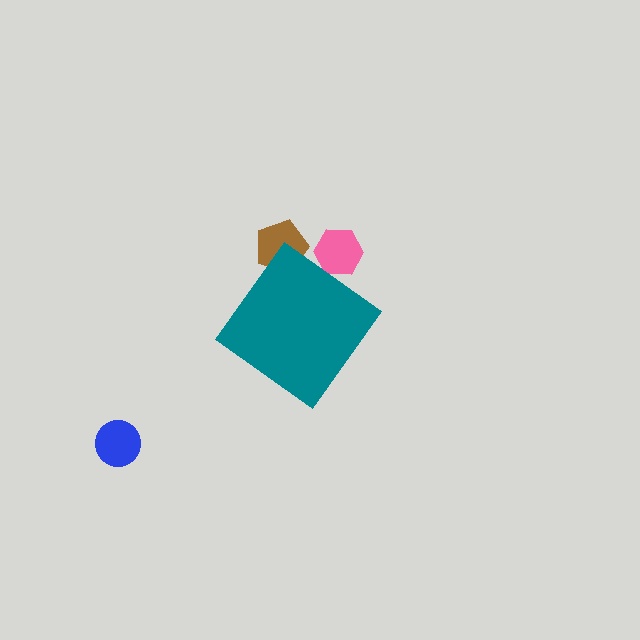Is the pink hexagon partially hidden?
Yes, the pink hexagon is partially hidden behind the teal diamond.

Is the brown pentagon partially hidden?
Yes, the brown pentagon is partially hidden behind the teal diamond.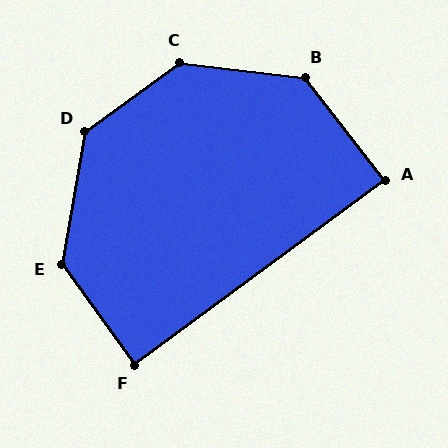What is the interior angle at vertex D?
Approximately 136 degrees (obtuse).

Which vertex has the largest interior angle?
C, at approximately 137 degrees.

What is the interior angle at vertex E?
Approximately 134 degrees (obtuse).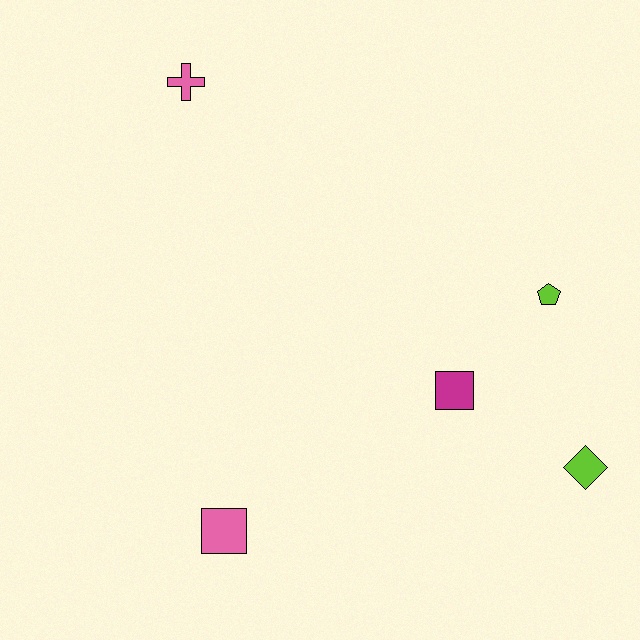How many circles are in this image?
There are no circles.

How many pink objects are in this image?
There are 2 pink objects.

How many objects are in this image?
There are 5 objects.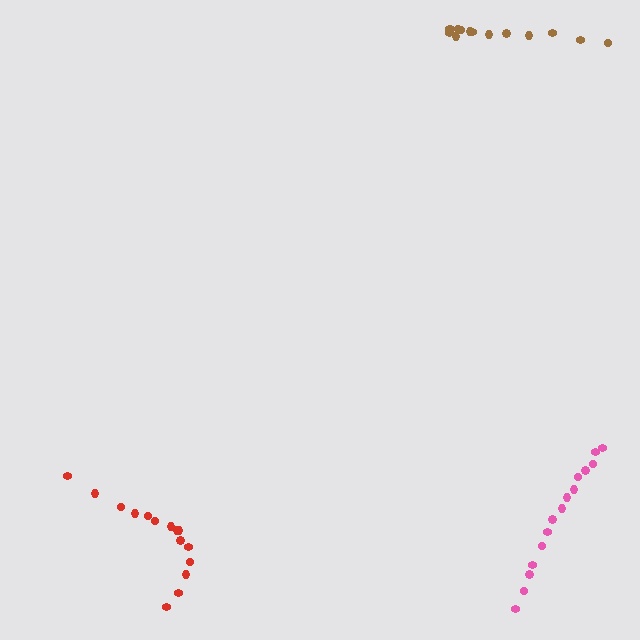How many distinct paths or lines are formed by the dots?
There are 3 distinct paths.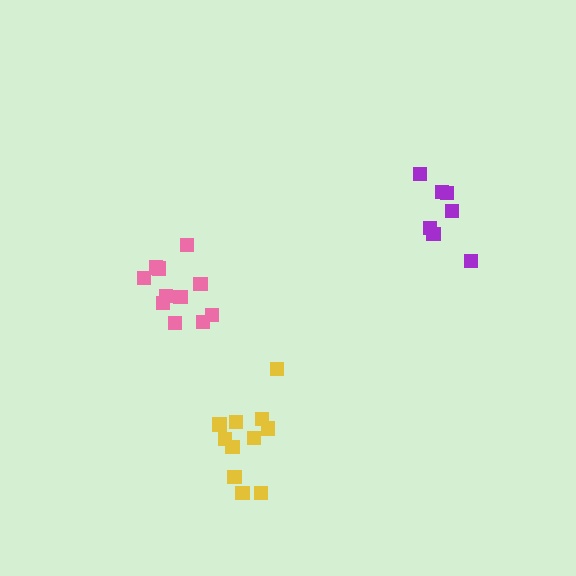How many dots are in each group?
Group 1: 12 dots, Group 2: 11 dots, Group 3: 7 dots (30 total).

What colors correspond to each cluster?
The clusters are colored: pink, yellow, purple.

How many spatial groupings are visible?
There are 3 spatial groupings.